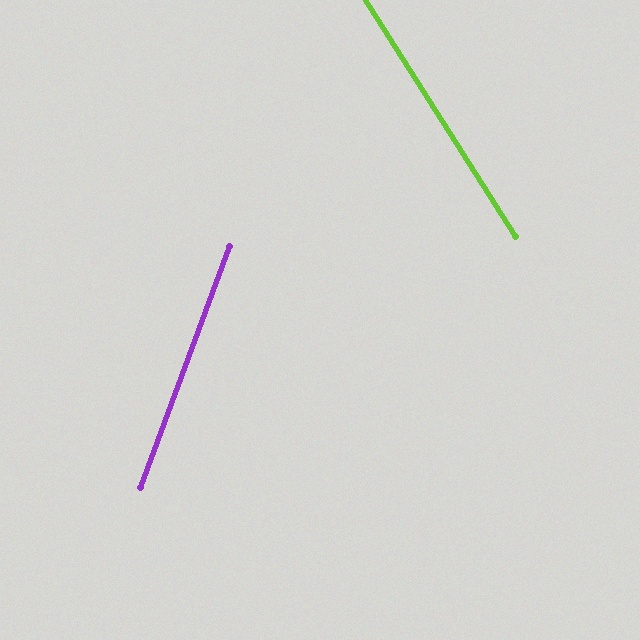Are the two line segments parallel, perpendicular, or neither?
Neither parallel nor perpendicular — they differ by about 53°.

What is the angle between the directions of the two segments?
Approximately 53 degrees.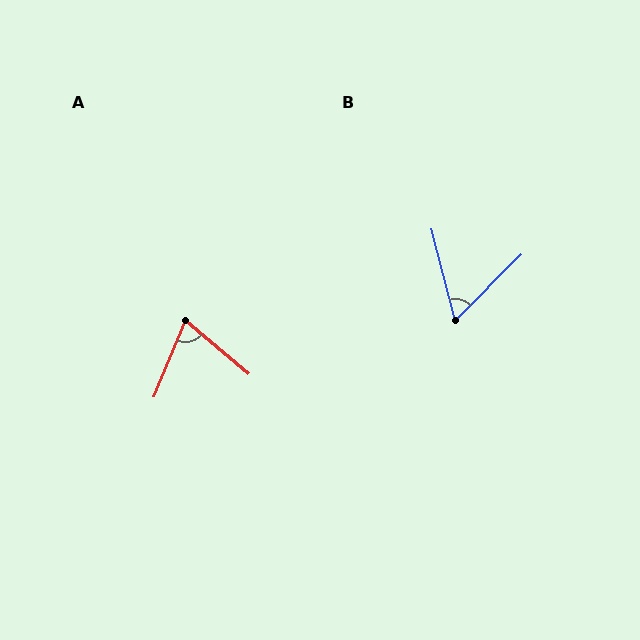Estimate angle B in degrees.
Approximately 60 degrees.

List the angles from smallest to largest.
B (60°), A (72°).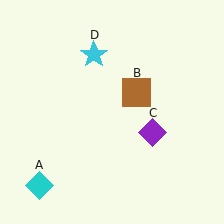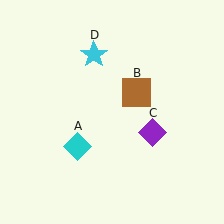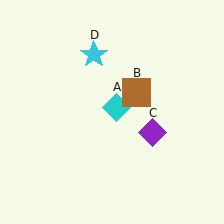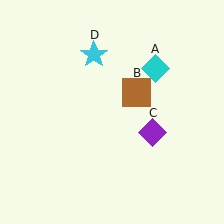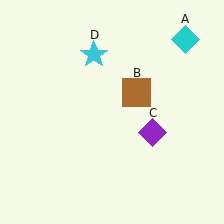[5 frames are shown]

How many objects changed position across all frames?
1 object changed position: cyan diamond (object A).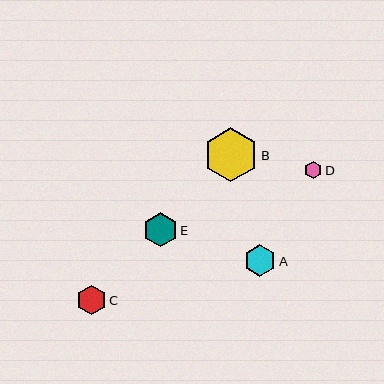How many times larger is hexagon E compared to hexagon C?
Hexagon E is approximately 1.2 times the size of hexagon C.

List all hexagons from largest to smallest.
From largest to smallest: B, E, A, C, D.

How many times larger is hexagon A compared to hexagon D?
Hexagon A is approximately 1.8 times the size of hexagon D.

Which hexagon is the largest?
Hexagon B is the largest with a size of approximately 54 pixels.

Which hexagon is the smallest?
Hexagon D is the smallest with a size of approximately 17 pixels.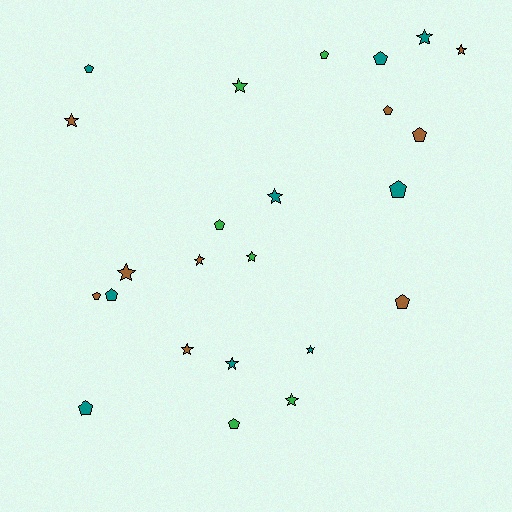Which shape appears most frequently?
Star, with 12 objects.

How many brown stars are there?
There are 5 brown stars.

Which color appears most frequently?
Teal, with 9 objects.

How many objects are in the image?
There are 24 objects.